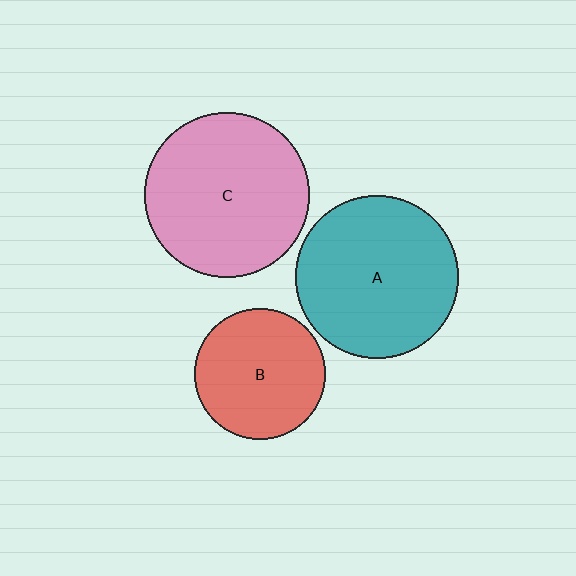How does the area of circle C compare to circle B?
Approximately 1.6 times.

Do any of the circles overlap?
No, none of the circles overlap.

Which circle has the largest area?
Circle C (pink).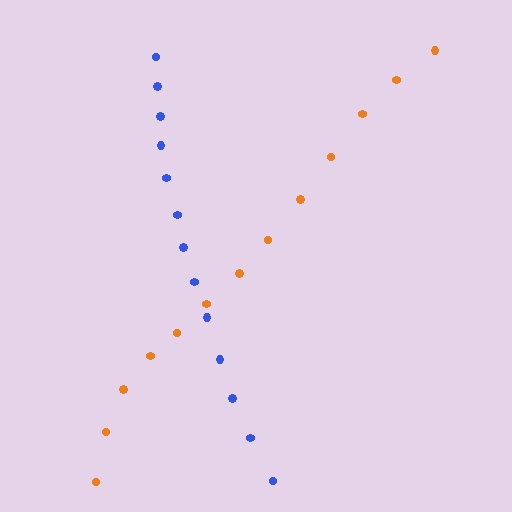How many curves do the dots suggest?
There are 2 distinct paths.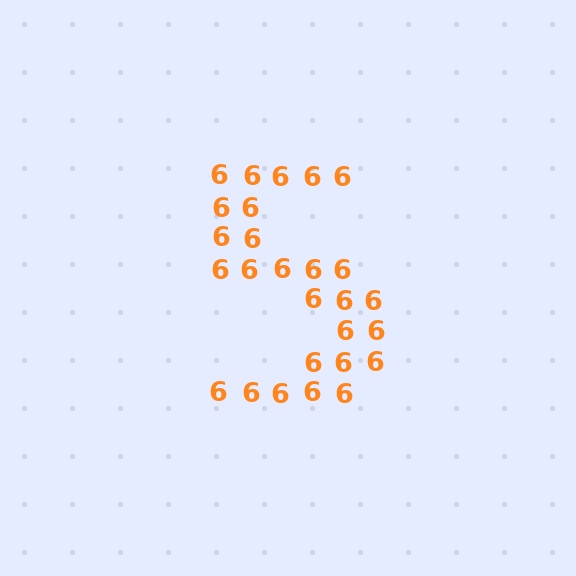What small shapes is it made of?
It is made of small digit 6's.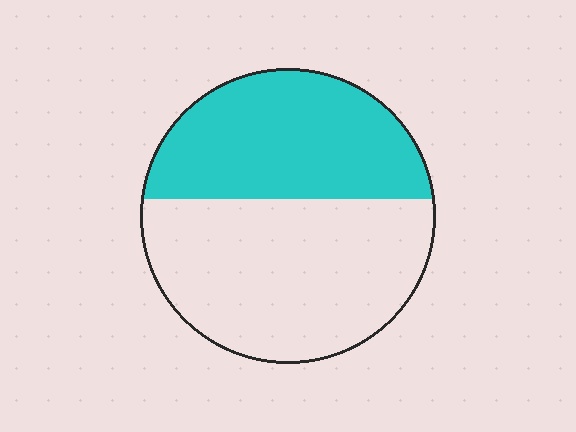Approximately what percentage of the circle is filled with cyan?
Approximately 45%.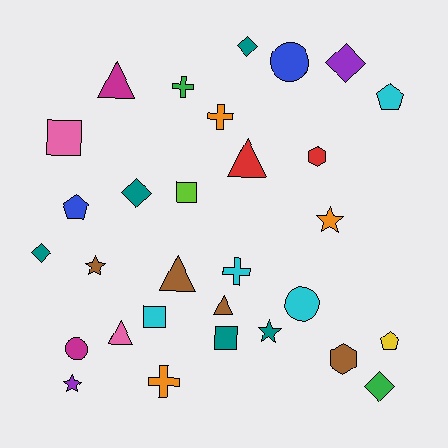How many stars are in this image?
There are 4 stars.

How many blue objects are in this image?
There are 2 blue objects.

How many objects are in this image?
There are 30 objects.